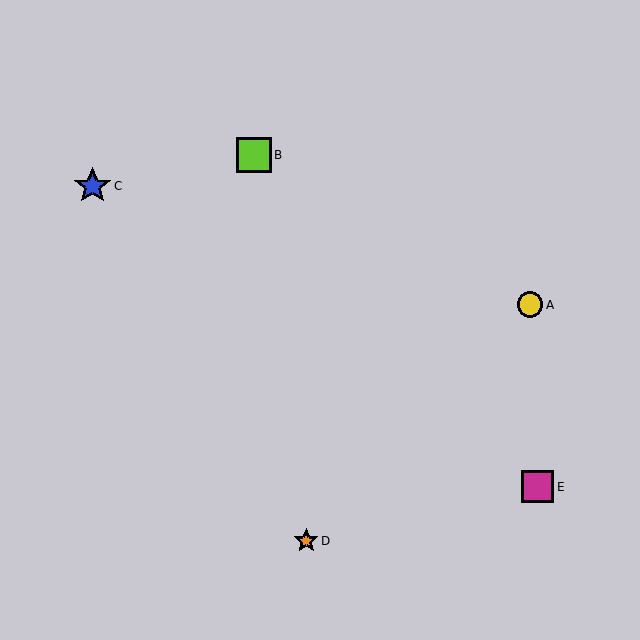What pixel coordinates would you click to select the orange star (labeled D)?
Click at (306, 541) to select the orange star D.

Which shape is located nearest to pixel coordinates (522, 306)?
The yellow circle (labeled A) at (530, 305) is nearest to that location.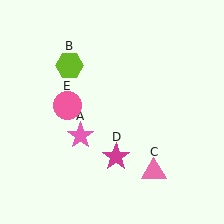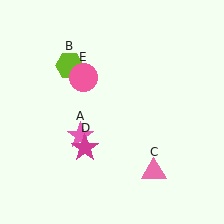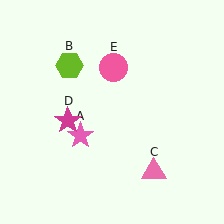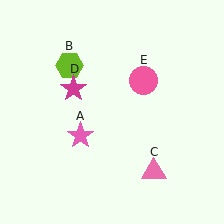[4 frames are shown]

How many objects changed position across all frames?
2 objects changed position: magenta star (object D), pink circle (object E).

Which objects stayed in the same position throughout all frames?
Pink star (object A) and lime hexagon (object B) and pink triangle (object C) remained stationary.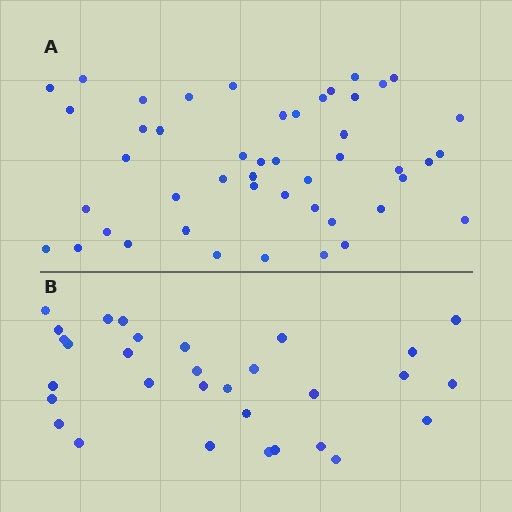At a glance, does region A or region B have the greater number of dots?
Region A (the top region) has more dots.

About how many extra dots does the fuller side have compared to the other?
Region A has approximately 15 more dots than region B.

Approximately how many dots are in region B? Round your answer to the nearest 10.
About 30 dots. (The exact count is 31, which rounds to 30.)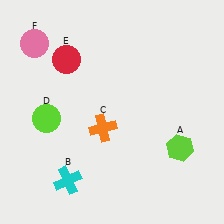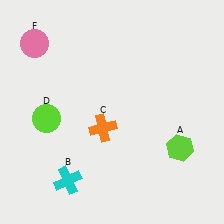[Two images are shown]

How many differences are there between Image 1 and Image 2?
There is 1 difference between the two images.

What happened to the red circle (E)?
The red circle (E) was removed in Image 2. It was in the top-left area of Image 1.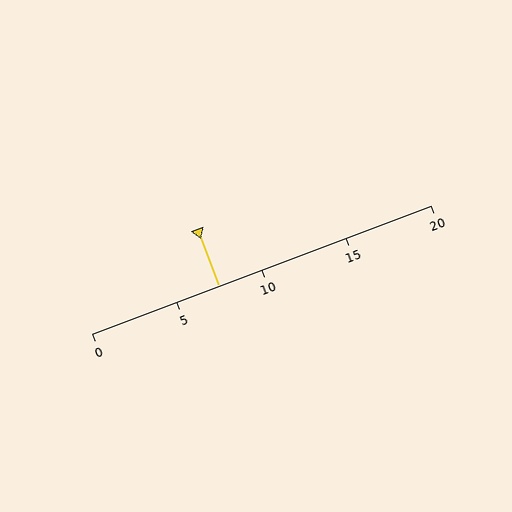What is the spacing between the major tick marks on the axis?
The major ticks are spaced 5 apart.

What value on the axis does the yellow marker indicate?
The marker indicates approximately 7.5.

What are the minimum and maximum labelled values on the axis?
The axis runs from 0 to 20.